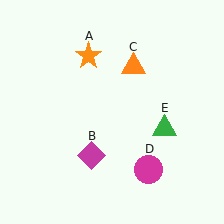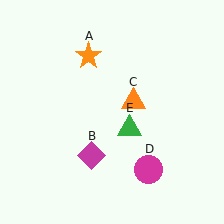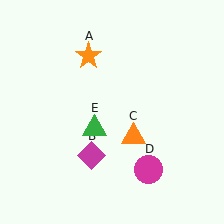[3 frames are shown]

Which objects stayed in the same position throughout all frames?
Orange star (object A) and magenta diamond (object B) and magenta circle (object D) remained stationary.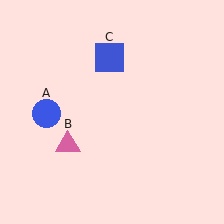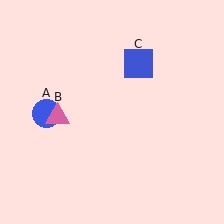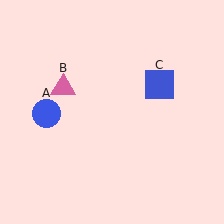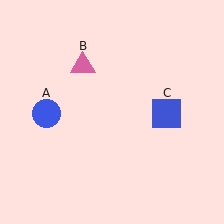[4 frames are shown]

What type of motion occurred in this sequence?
The pink triangle (object B), blue square (object C) rotated clockwise around the center of the scene.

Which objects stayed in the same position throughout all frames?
Blue circle (object A) remained stationary.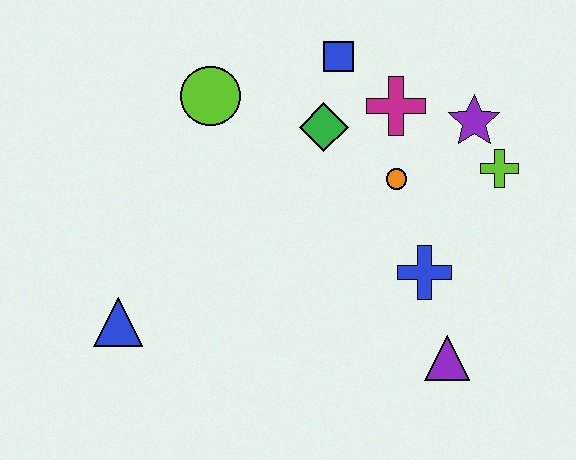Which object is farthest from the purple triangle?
The lime circle is farthest from the purple triangle.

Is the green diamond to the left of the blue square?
Yes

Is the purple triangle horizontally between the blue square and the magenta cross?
No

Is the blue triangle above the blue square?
No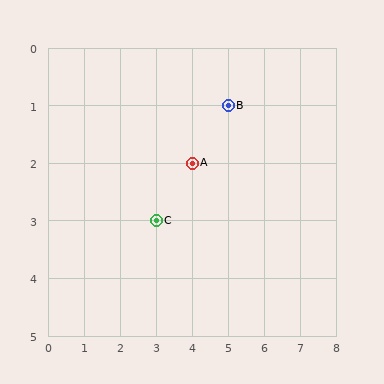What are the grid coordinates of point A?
Point A is at grid coordinates (4, 2).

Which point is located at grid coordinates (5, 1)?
Point B is at (5, 1).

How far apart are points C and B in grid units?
Points C and B are 2 columns and 2 rows apart (about 2.8 grid units diagonally).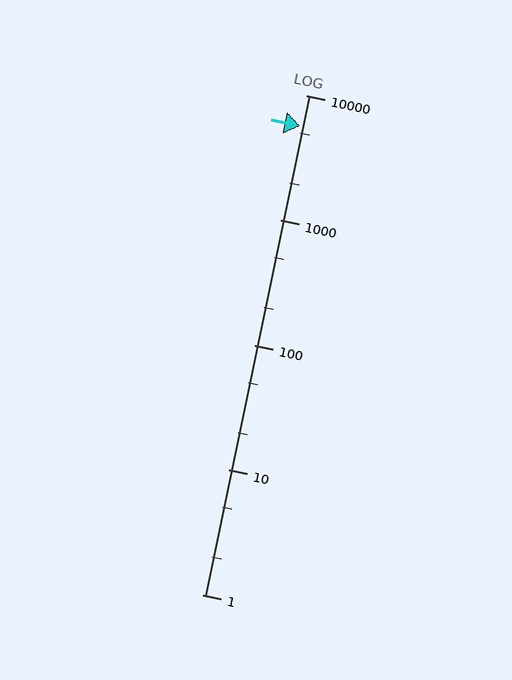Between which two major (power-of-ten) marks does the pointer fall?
The pointer is between 1000 and 10000.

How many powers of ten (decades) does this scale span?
The scale spans 4 decades, from 1 to 10000.